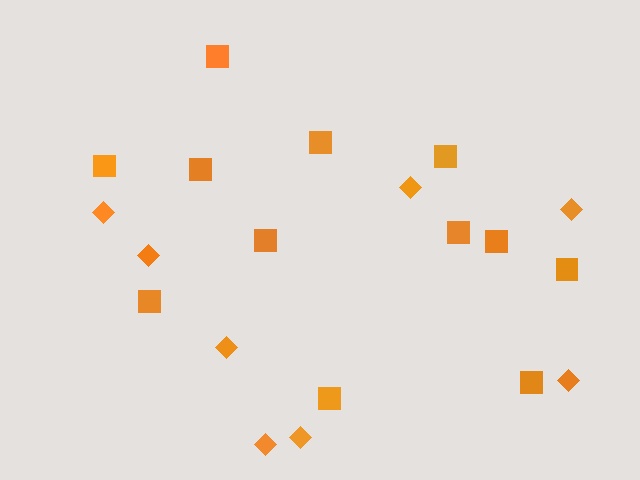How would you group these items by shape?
There are 2 groups: one group of squares (12) and one group of diamonds (8).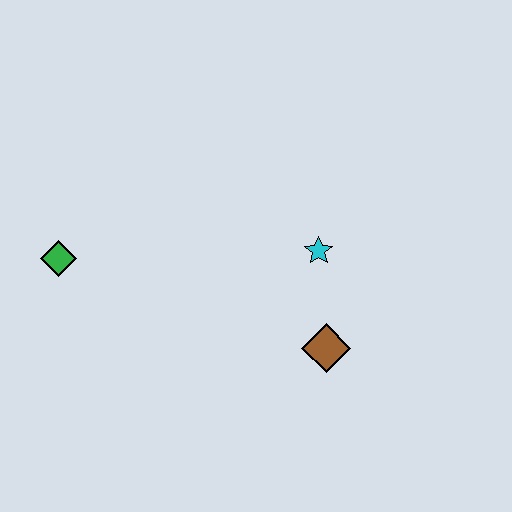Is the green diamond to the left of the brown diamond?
Yes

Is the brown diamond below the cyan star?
Yes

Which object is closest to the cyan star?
The brown diamond is closest to the cyan star.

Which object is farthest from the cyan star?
The green diamond is farthest from the cyan star.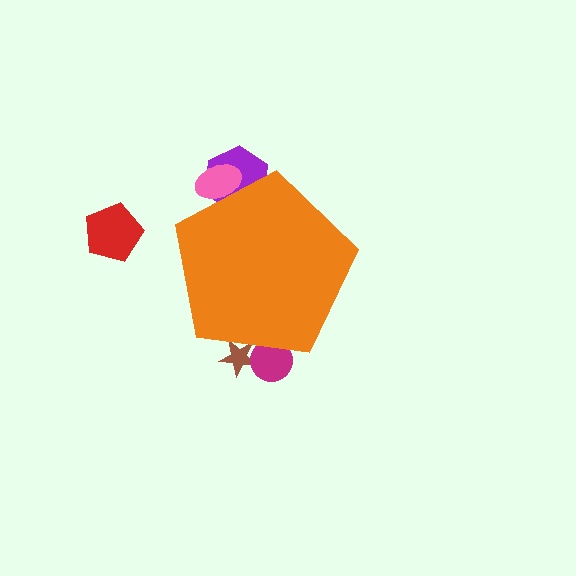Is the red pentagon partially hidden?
No, the red pentagon is fully visible.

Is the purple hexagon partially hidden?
Yes, the purple hexagon is partially hidden behind the orange pentagon.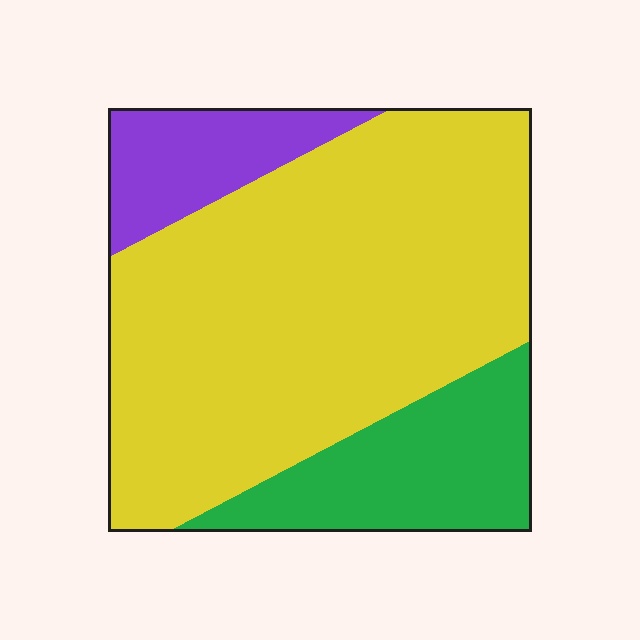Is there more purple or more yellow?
Yellow.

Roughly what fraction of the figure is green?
Green covers 19% of the figure.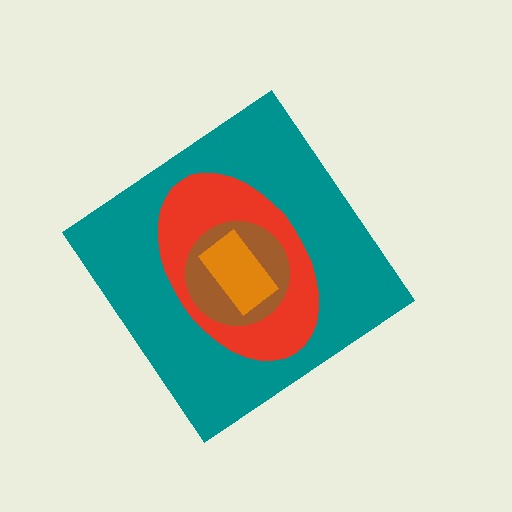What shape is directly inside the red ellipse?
The brown circle.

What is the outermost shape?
The teal diamond.